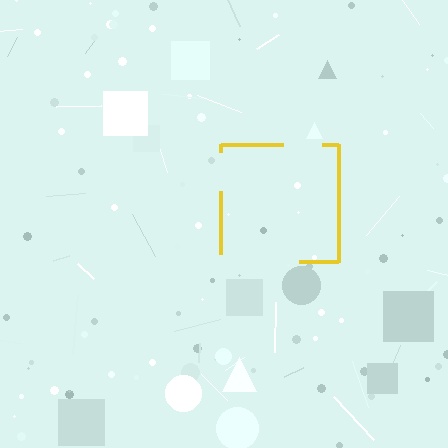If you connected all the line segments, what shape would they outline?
They would outline a square.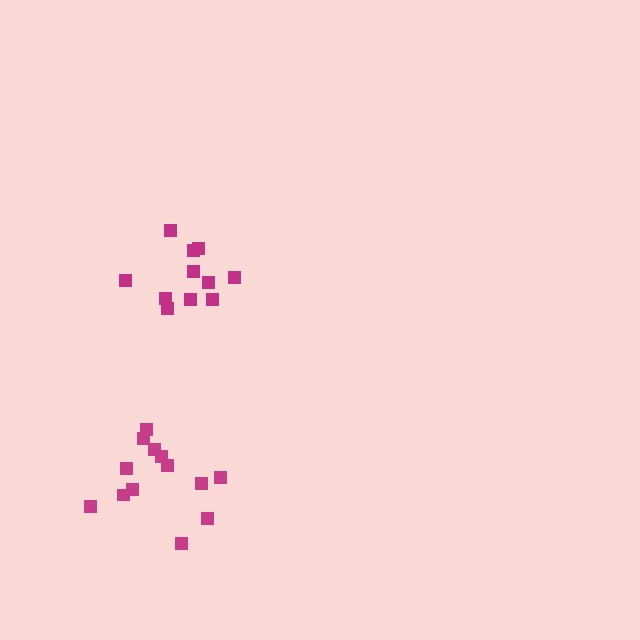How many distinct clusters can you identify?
There are 2 distinct clusters.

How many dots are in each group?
Group 1: 11 dots, Group 2: 13 dots (24 total).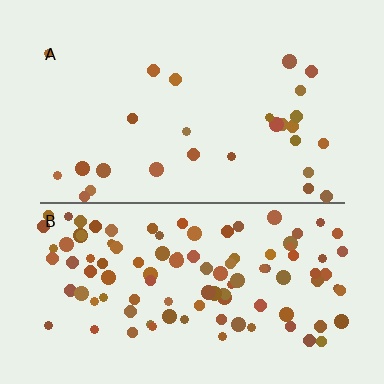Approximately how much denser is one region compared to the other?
Approximately 3.8× — region B over region A.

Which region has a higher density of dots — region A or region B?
B (the bottom).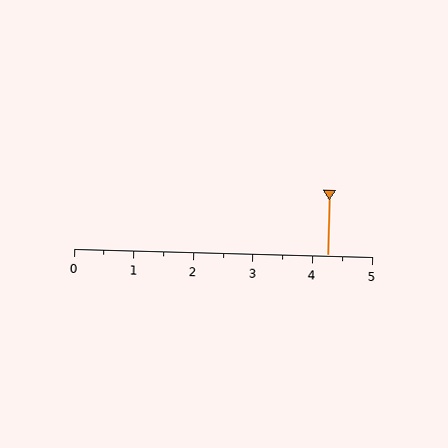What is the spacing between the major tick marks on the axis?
The major ticks are spaced 1 apart.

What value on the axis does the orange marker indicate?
The marker indicates approximately 4.2.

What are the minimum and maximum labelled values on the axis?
The axis runs from 0 to 5.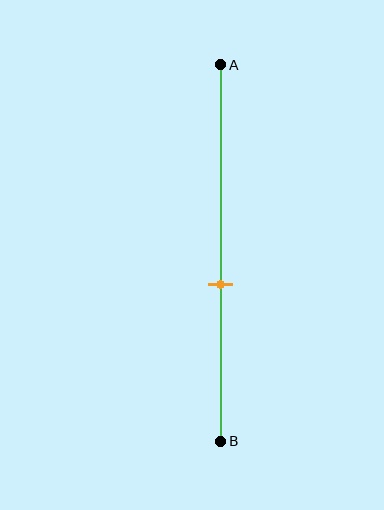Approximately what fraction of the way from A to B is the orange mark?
The orange mark is approximately 60% of the way from A to B.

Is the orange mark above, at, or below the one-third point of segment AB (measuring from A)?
The orange mark is below the one-third point of segment AB.